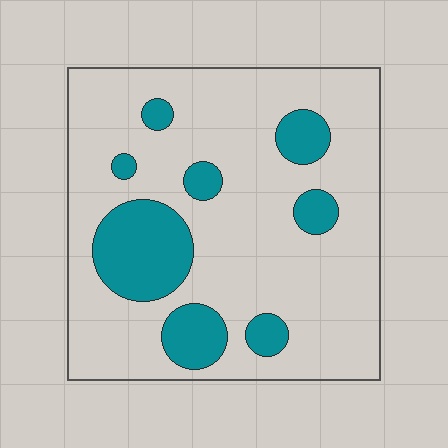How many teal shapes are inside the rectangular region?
8.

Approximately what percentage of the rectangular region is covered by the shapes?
Approximately 20%.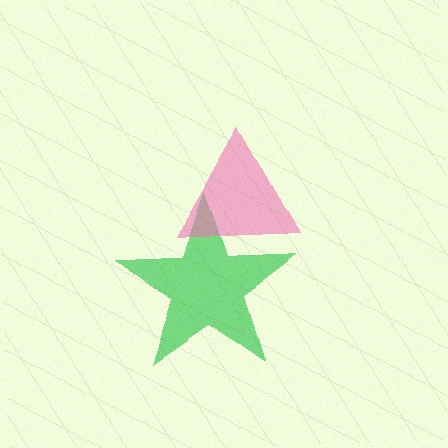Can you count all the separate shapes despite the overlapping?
Yes, there are 2 separate shapes.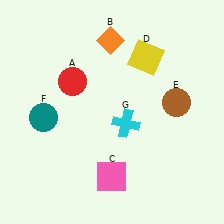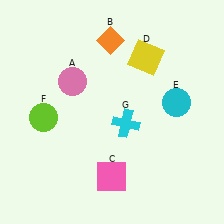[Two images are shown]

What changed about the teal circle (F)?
In Image 1, F is teal. In Image 2, it changed to lime.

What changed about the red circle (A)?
In Image 1, A is red. In Image 2, it changed to pink.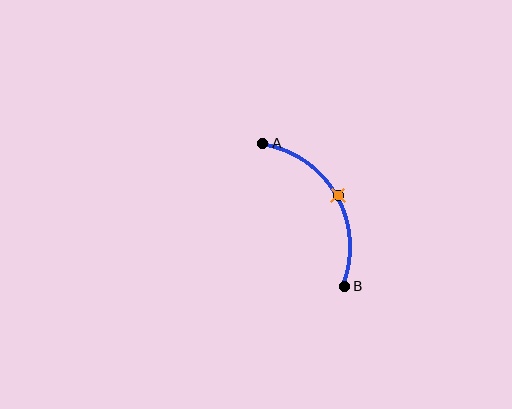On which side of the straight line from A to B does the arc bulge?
The arc bulges to the right of the straight line connecting A and B.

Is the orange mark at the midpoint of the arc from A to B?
Yes. The orange mark lies on the arc at equal arc-length from both A and B — it is the arc midpoint.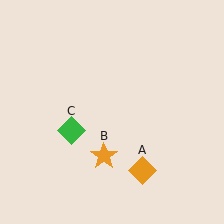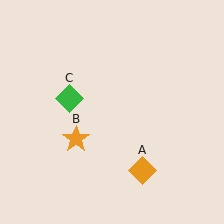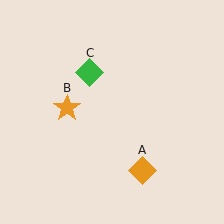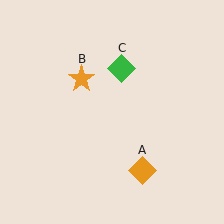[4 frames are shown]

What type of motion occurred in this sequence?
The orange star (object B), green diamond (object C) rotated clockwise around the center of the scene.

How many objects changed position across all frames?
2 objects changed position: orange star (object B), green diamond (object C).